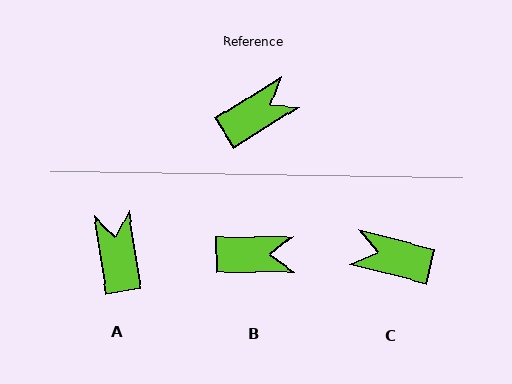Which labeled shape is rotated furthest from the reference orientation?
C, about 134 degrees away.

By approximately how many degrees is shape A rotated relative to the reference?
Approximately 67 degrees counter-clockwise.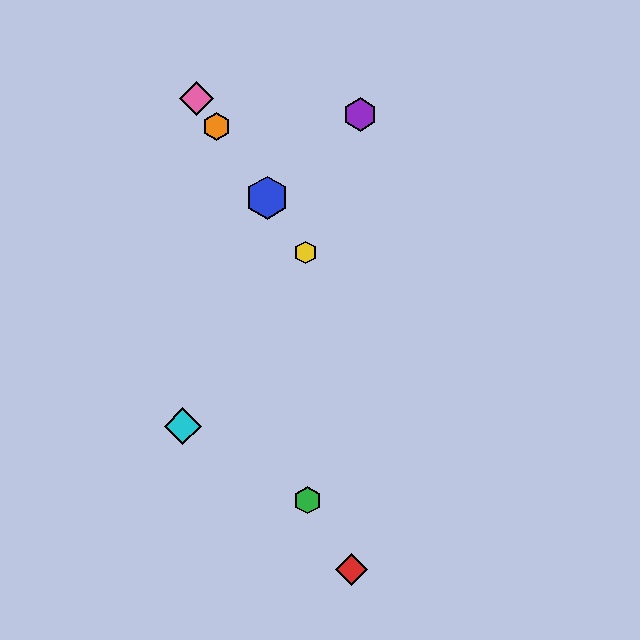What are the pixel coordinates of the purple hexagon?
The purple hexagon is at (360, 115).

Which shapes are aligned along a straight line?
The blue hexagon, the yellow hexagon, the orange hexagon, the pink diamond are aligned along a straight line.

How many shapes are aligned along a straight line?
4 shapes (the blue hexagon, the yellow hexagon, the orange hexagon, the pink diamond) are aligned along a straight line.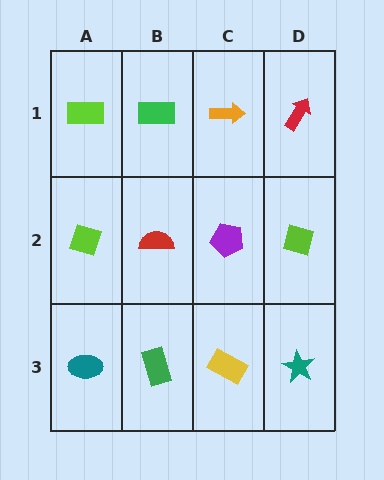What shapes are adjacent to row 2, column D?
A red arrow (row 1, column D), a teal star (row 3, column D), a purple pentagon (row 2, column C).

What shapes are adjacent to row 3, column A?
A lime diamond (row 2, column A), a green rectangle (row 3, column B).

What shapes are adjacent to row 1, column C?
A purple pentagon (row 2, column C), a green rectangle (row 1, column B), a red arrow (row 1, column D).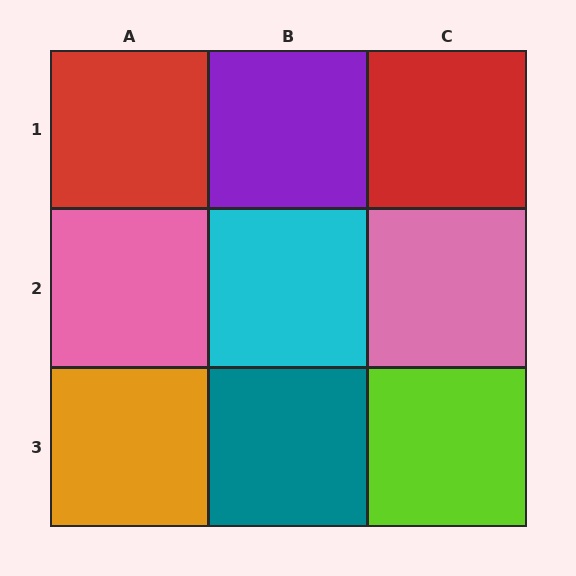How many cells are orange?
1 cell is orange.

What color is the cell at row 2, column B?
Cyan.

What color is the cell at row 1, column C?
Red.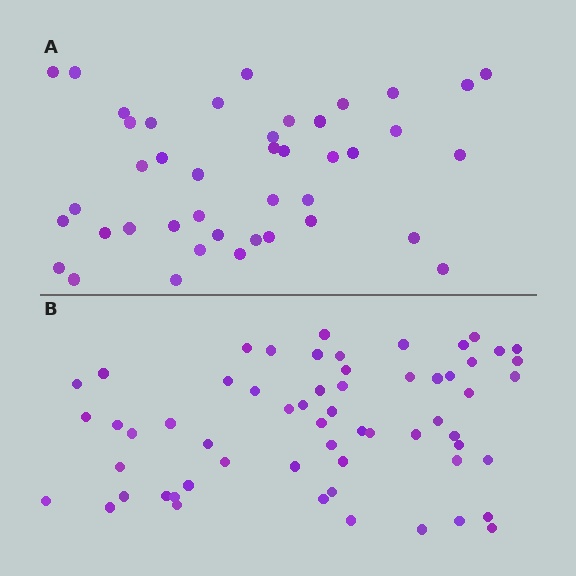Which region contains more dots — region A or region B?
Region B (the bottom region) has more dots.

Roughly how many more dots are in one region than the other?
Region B has approximately 20 more dots than region A.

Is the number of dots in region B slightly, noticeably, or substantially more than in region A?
Region B has noticeably more, but not dramatically so. The ratio is roughly 1.4 to 1.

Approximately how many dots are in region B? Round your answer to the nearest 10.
About 60 dots.